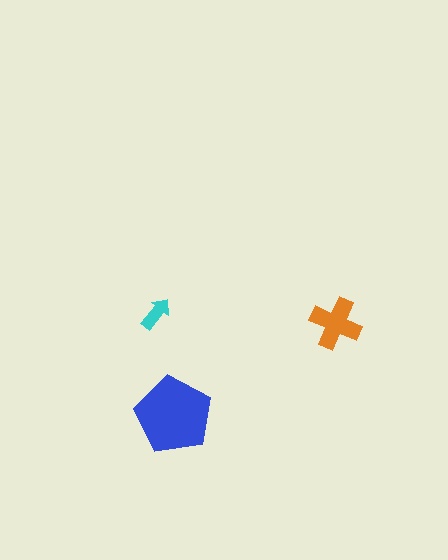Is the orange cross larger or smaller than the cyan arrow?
Larger.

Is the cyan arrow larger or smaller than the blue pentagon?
Smaller.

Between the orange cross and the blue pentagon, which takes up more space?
The blue pentagon.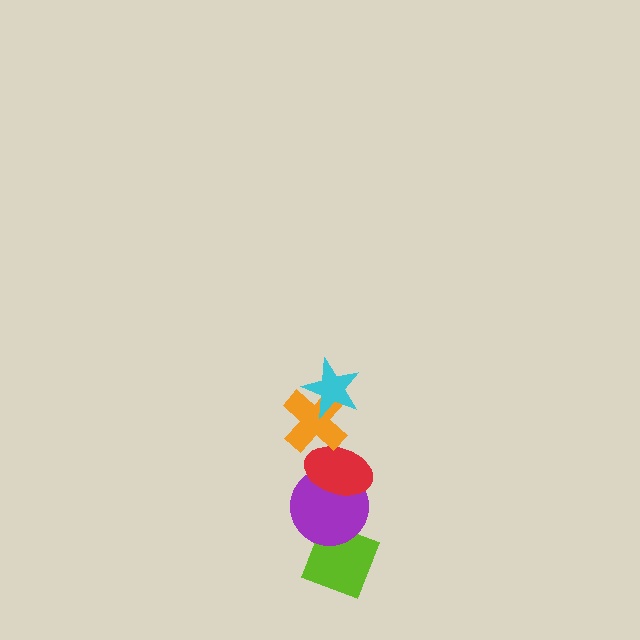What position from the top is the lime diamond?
The lime diamond is 5th from the top.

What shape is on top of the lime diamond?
The purple circle is on top of the lime diamond.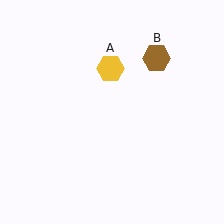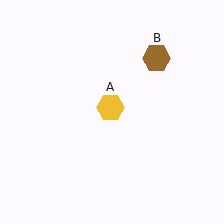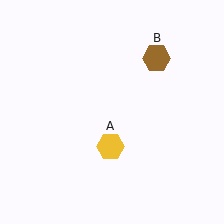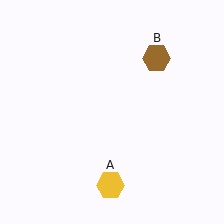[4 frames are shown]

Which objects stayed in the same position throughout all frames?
Brown hexagon (object B) remained stationary.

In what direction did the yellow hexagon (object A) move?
The yellow hexagon (object A) moved down.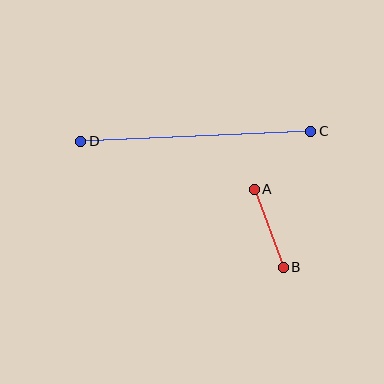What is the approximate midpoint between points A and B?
The midpoint is at approximately (269, 228) pixels.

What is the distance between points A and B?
The distance is approximately 83 pixels.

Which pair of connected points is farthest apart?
Points C and D are farthest apart.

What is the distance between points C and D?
The distance is approximately 230 pixels.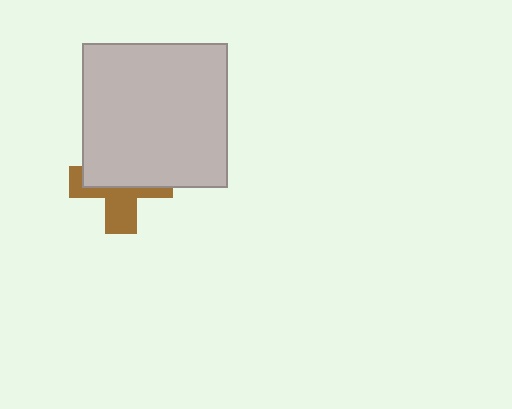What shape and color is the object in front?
The object in front is a light gray square.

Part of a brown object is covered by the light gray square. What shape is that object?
It is a cross.